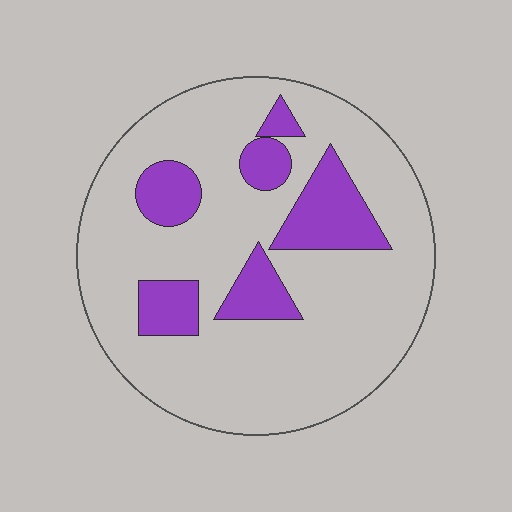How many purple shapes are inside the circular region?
6.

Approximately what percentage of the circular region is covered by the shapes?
Approximately 20%.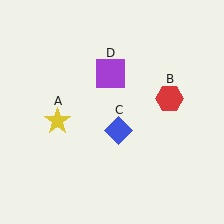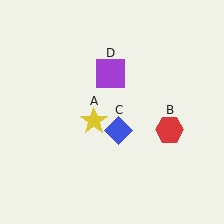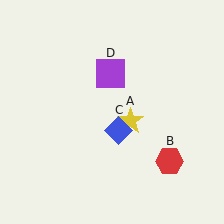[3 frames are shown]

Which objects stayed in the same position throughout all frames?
Blue diamond (object C) and purple square (object D) remained stationary.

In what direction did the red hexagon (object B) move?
The red hexagon (object B) moved down.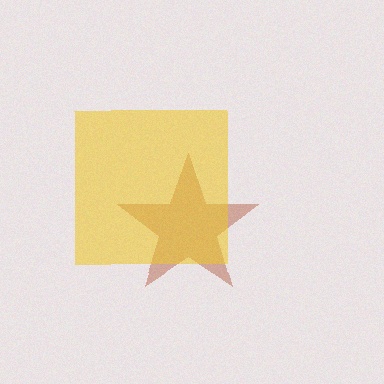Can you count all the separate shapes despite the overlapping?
Yes, there are 2 separate shapes.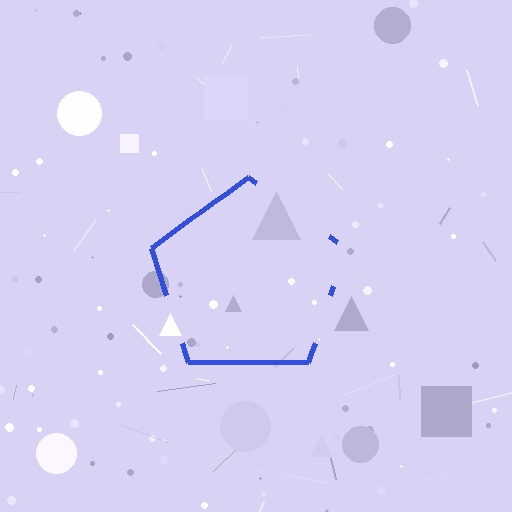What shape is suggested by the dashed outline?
The dashed outline suggests a pentagon.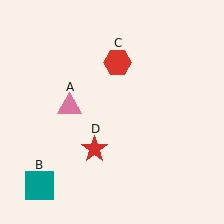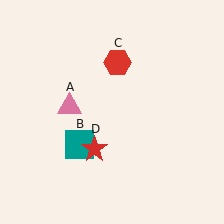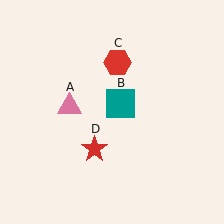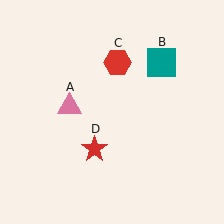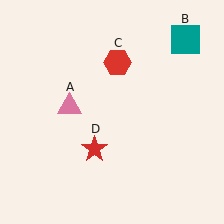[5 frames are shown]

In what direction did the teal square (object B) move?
The teal square (object B) moved up and to the right.